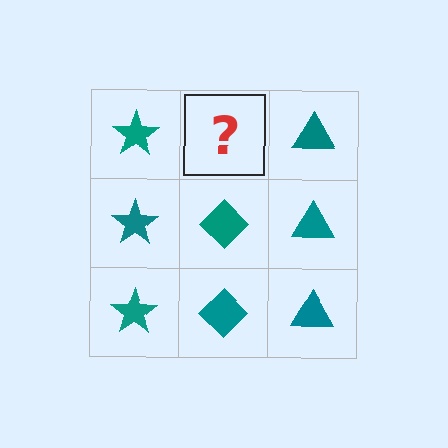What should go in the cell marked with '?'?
The missing cell should contain a teal diamond.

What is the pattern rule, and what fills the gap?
The rule is that each column has a consistent shape. The gap should be filled with a teal diamond.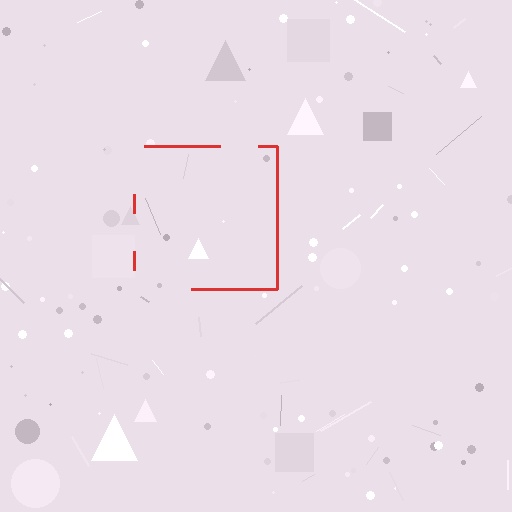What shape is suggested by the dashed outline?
The dashed outline suggests a square.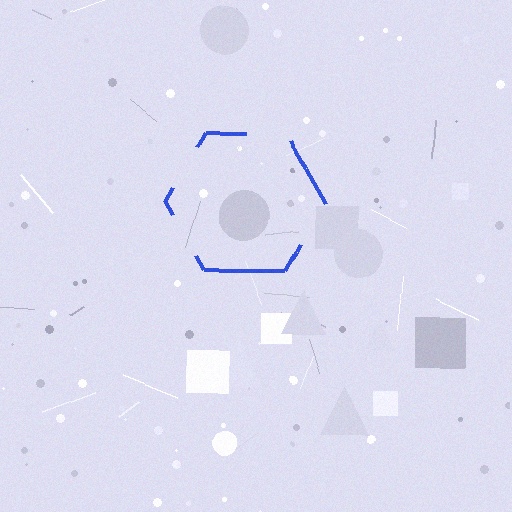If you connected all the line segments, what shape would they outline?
They would outline a hexagon.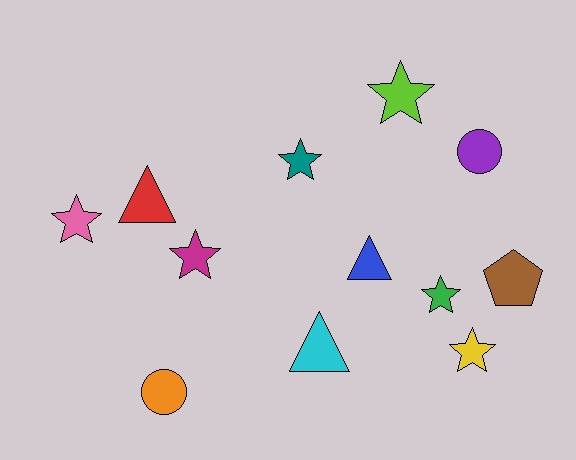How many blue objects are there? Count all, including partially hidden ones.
There is 1 blue object.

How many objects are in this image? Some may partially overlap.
There are 12 objects.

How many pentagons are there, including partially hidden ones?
There is 1 pentagon.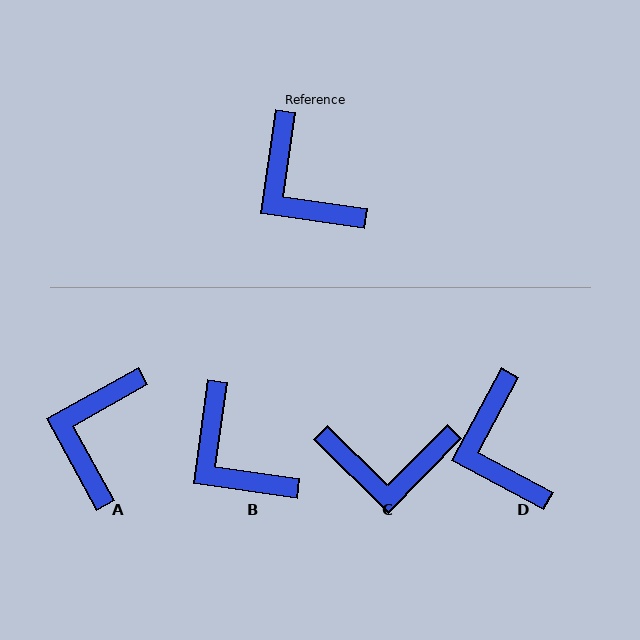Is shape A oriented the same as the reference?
No, it is off by about 53 degrees.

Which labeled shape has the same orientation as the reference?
B.